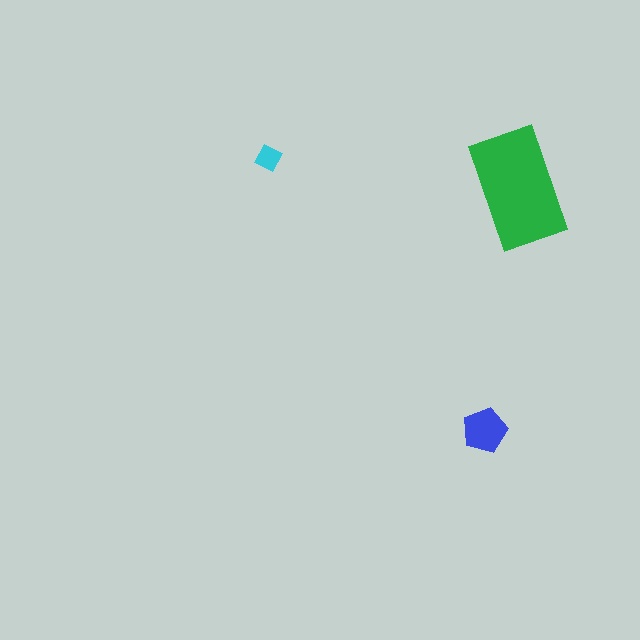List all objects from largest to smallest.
The green rectangle, the blue pentagon, the cyan diamond.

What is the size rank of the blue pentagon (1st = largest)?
2nd.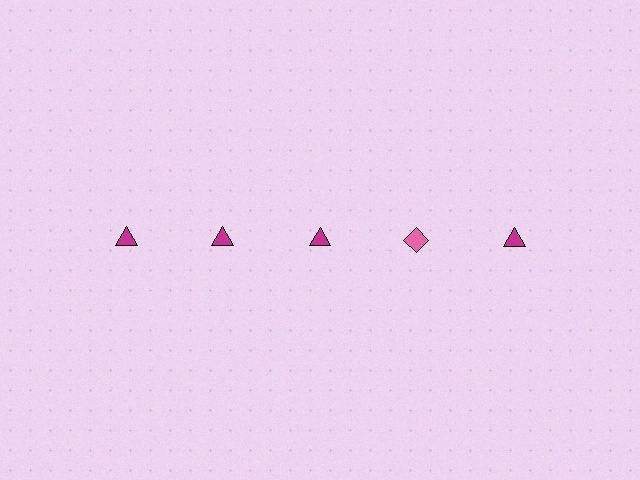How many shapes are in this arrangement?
There are 5 shapes arranged in a grid pattern.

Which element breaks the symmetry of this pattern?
The pink diamond in the top row, second from right column breaks the symmetry. All other shapes are magenta triangles.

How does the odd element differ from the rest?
It differs in both color (pink instead of magenta) and shape (diamond instead of triangle).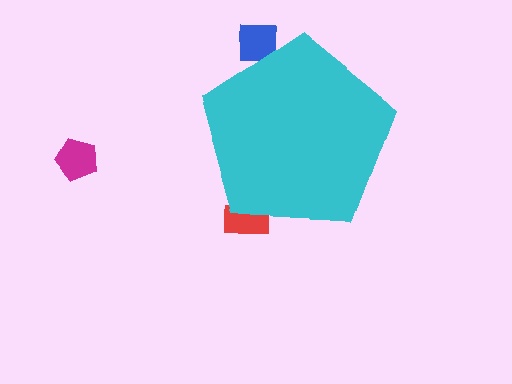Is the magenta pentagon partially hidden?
No, the magenta pentagon is fully visible.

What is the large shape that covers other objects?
A cyan pentagon.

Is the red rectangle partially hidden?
Yes, the red rectangle is partially hidden behind the cyan pentagon.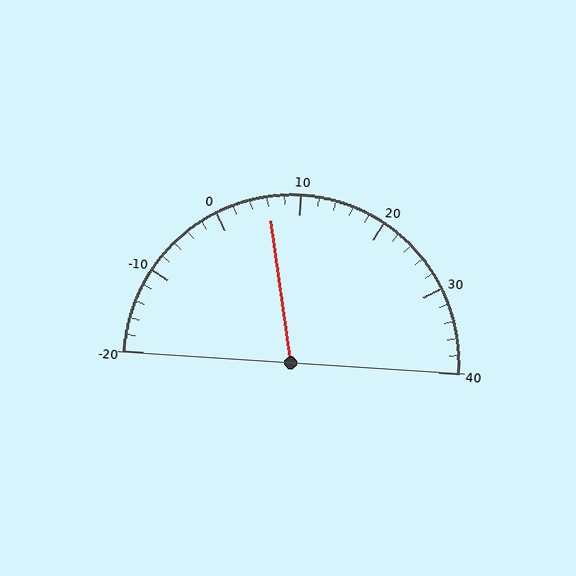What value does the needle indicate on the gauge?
The needle indicates approximately 6.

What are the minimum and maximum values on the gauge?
The gauge ranges from -20 to 40.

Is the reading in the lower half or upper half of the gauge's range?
The reading is in the lower half of the range (-20 to 40).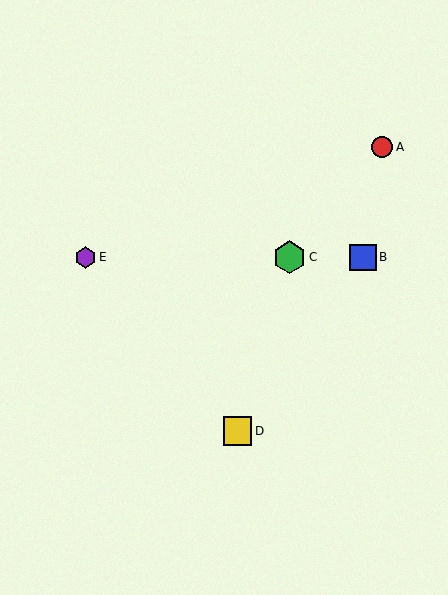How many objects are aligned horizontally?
3 objects (B, C, E) are aligned horizontally.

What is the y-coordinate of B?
Object B is at y≈257.